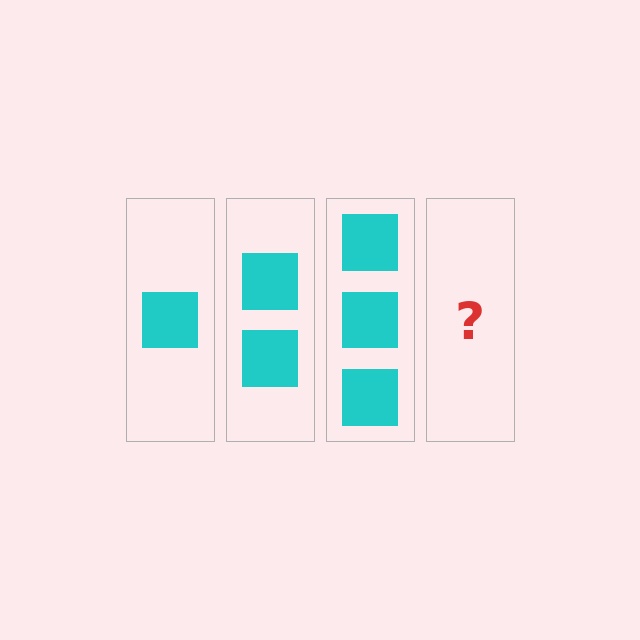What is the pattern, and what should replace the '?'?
The pattern is that each step adds one more square. The '?' should be 4 squares.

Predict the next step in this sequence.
The next step is 4 squares.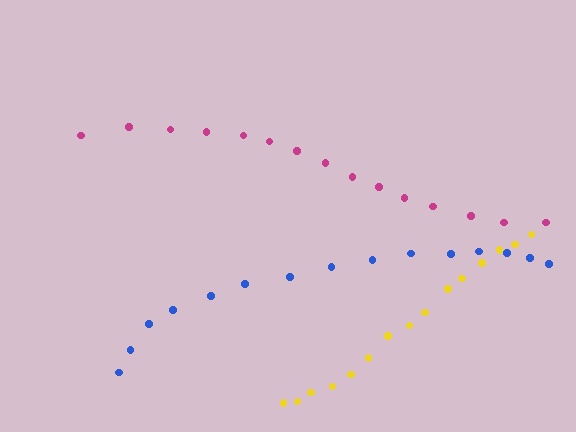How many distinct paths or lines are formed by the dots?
There are 3 distinct paths.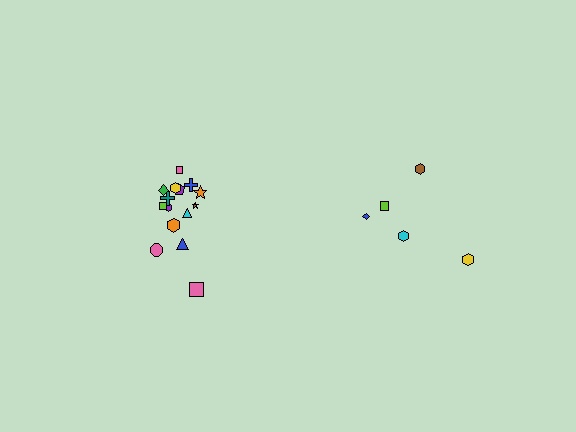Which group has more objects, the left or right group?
The left group.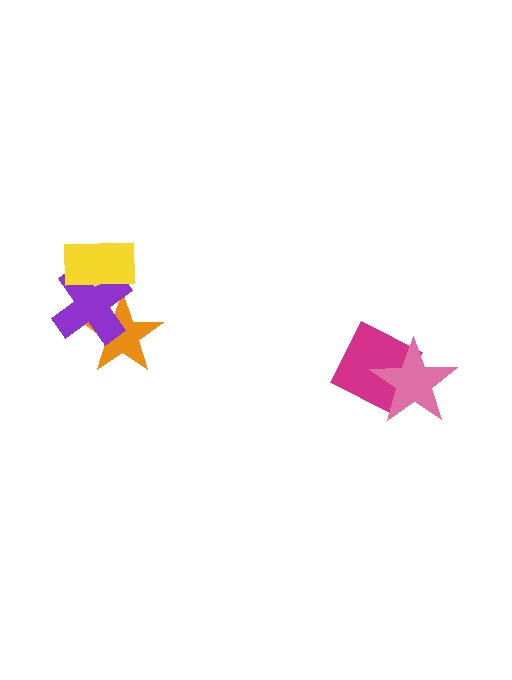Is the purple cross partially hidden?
Yes, it is partially covered by another shape.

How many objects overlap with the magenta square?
1 object overlaps with the magenta square.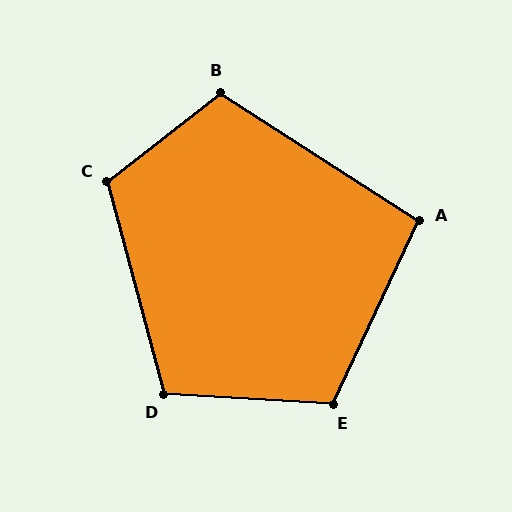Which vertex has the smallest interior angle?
A, at approximately 98 degrees.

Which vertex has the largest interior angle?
C, at approximately 113 degrees.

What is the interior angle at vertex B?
Approximately 109 degrees (obtuse).